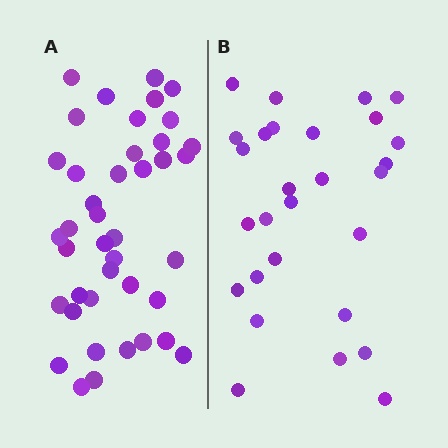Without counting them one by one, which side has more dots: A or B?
Region A (the left region) has more dots.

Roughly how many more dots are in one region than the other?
Region A has approximately 15 more dots than region B.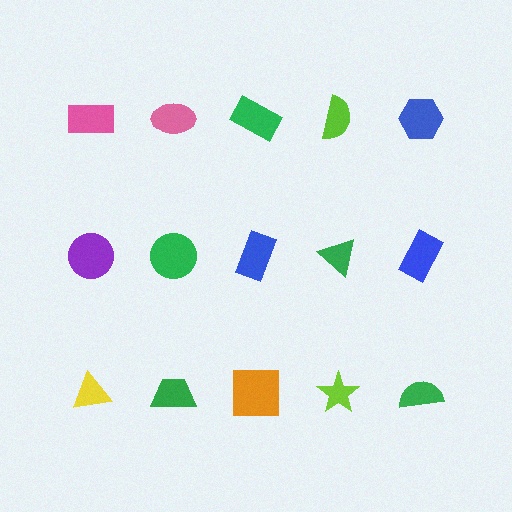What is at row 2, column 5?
A blue rectangle.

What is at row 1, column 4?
A lime semicircle.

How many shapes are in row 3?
5 shapes.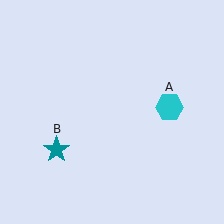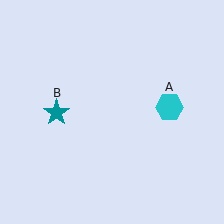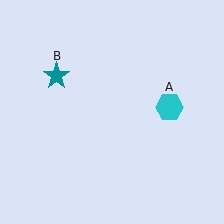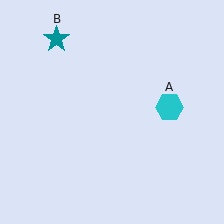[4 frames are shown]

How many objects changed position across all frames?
1 object changed position: teal star (object B).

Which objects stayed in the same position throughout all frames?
Cyan hexagon (object A) remained stationary.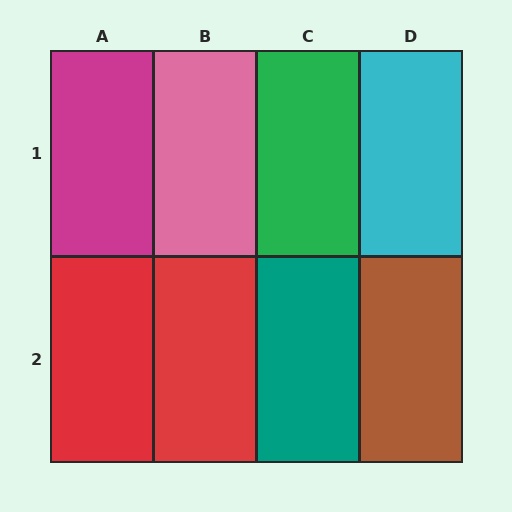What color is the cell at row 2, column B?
Red.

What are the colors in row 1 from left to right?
Magenta, pink, green, cyan.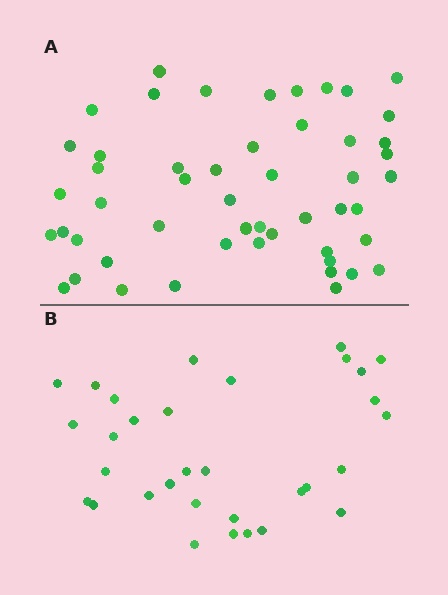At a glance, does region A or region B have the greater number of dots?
Region A (the top region) has more dots.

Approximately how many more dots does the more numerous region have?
Region A has approximately 20 more dots than region B.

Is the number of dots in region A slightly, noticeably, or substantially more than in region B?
Region A has substantially more. The ratio is roughly 1.6 to 1.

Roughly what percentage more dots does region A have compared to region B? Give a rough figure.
About 60% more.